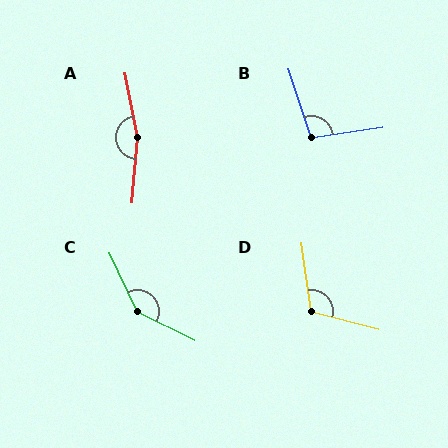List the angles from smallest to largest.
B (100°), D (113°), C (142°), A (164°).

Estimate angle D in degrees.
Approximately 113 degrees.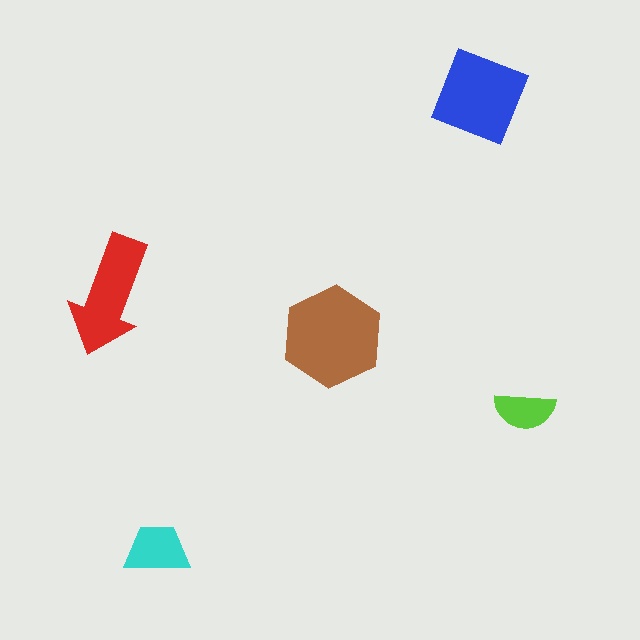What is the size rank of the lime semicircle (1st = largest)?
5th.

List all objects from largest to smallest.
The brown hexagon, the blue diamond, the red arrow, the cyan trapezoid, the lime semicircle.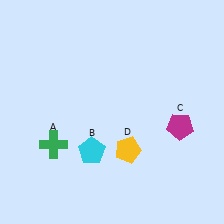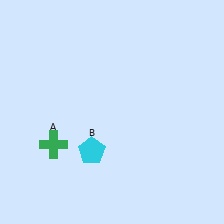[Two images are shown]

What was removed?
The yellow pentagon (D), the magenta pentagon (C) were removed in Image 2.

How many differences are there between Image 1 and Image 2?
There are 2 differences between the two images.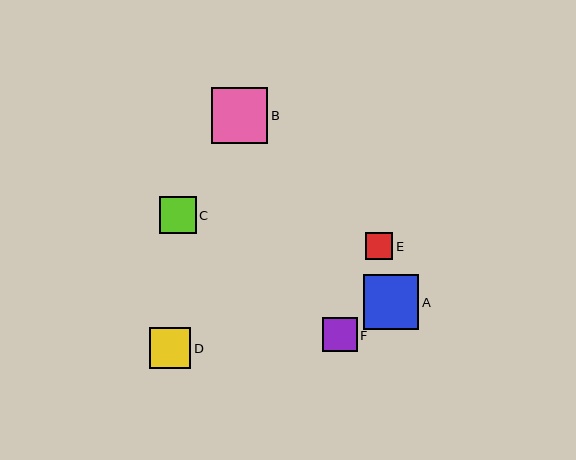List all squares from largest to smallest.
From largest to smallest: B, A, D, C, F, E.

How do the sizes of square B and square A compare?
Square B and square A are approximately the same size.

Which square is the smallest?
Square E is the smallest with a size of approximately 28 pixels.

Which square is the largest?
Square B is the largest with a size of approximately 56 pixels.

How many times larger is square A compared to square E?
Square A is approximately 2.0 times the size of square E.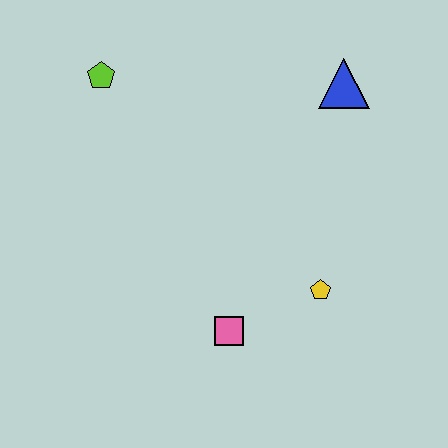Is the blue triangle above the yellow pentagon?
Yes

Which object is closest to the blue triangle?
The yellow pentagon is closest to the blue triangle.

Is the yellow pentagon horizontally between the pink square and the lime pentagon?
No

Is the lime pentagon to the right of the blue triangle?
No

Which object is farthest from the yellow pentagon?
The lime pentagon is farthest from the yellow pentagon.